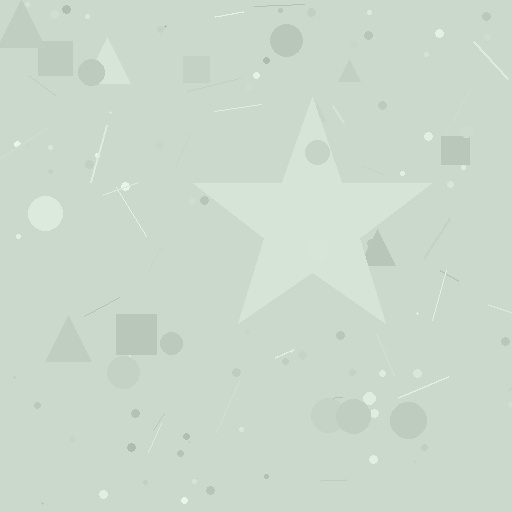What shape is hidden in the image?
A star is hidden in the image.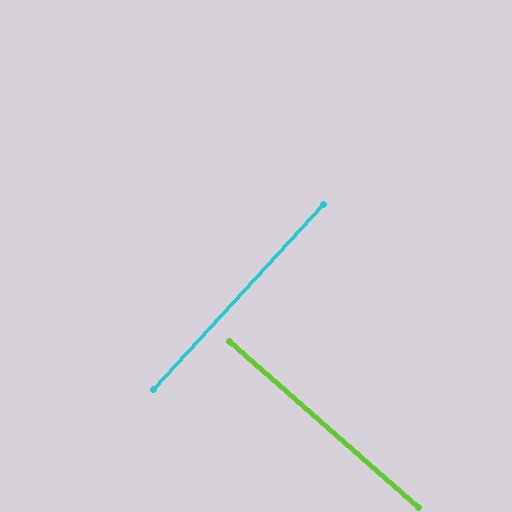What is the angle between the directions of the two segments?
Approximately 89 degrees.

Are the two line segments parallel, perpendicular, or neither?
Perpendicular — they meet at approximately 89°.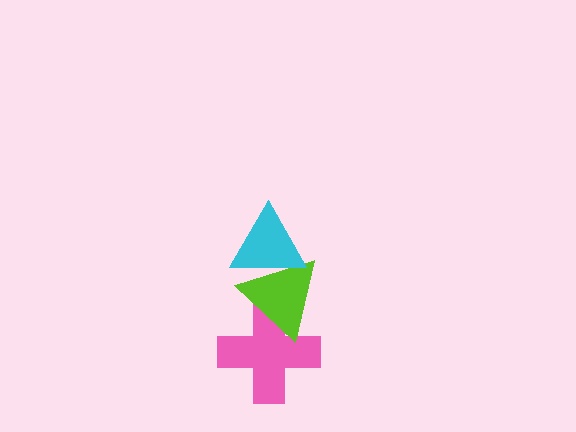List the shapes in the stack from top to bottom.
From top to bottom: the cyan triangle, the lime triangle, the pink cross.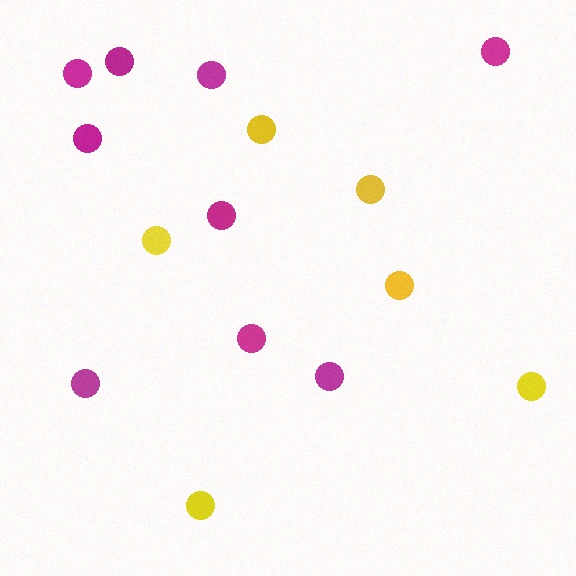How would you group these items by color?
There are 2 groups: one group of magenta circles (9) and one group of yellow circles (6).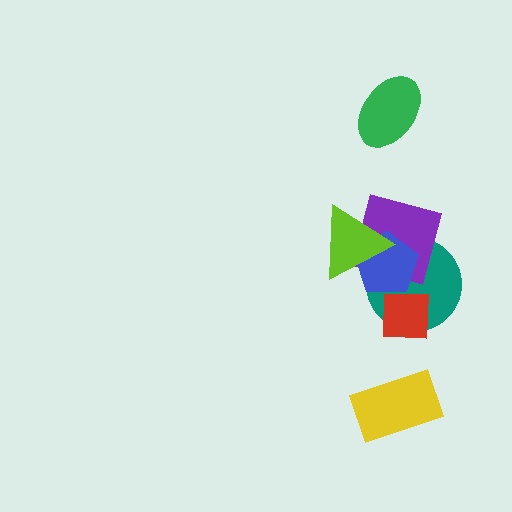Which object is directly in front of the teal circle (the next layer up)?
The red square is directly in front of the teal circle.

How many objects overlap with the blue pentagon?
4 objects overlap with the blue pentagon.